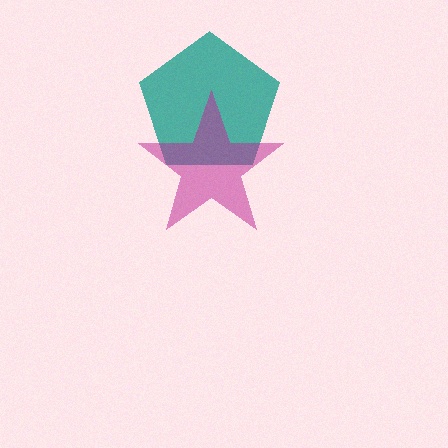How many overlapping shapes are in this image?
There are 2 overlapping shapes in the image.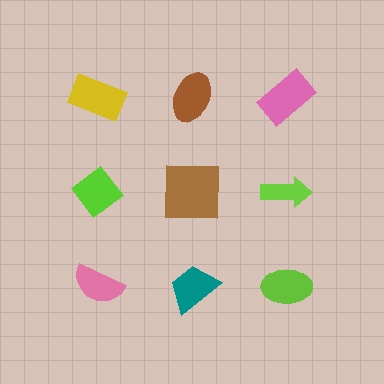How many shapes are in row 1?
3 shapes.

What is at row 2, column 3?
A lime arrow.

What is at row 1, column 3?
A pink rectangle.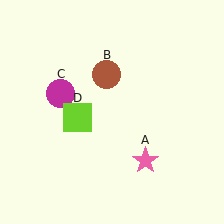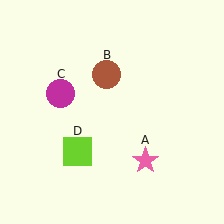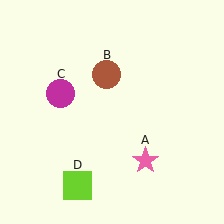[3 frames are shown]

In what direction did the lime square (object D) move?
The lime square (object D) moved down.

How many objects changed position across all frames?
1 object changed position: lime square (object D).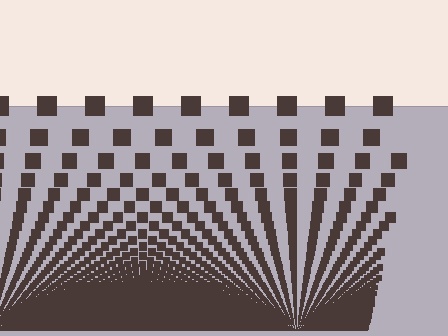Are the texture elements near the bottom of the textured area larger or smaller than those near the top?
Smaller. The gradient is inverted — elements near the bottom are smaller and denser.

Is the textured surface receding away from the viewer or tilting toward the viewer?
The surface appears to tilt toward the viewer. Texture elements get larger and sparser toward the top.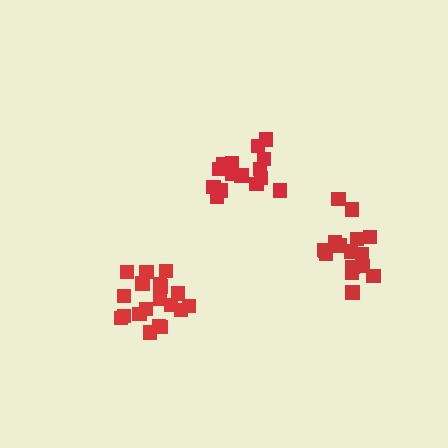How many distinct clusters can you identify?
There are 3 distinct clusters.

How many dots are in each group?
Group 1: 19 dots, Group 2: 15 dots, Group 3: 17 dots (51 total).